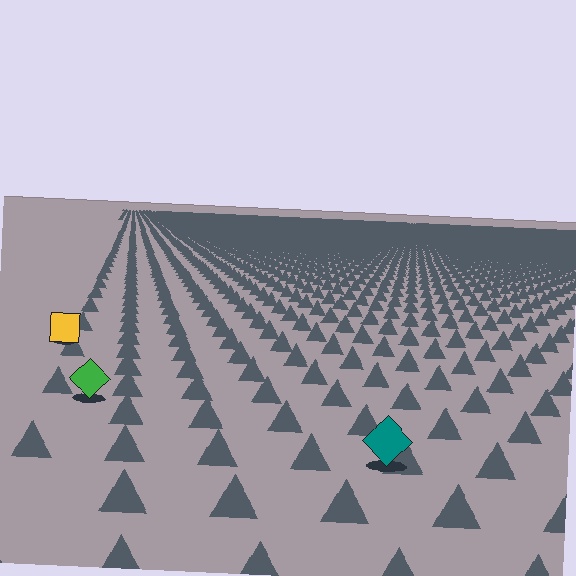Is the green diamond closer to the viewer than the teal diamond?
No. The teal diamond is closer — you can tell from the texture gradient: the ground texture is coarser near it.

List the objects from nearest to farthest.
From nearest to farthest: the teal diamond, the green diamond, the yellow square.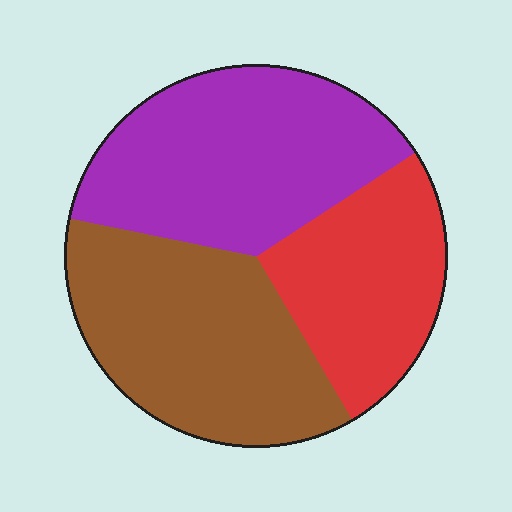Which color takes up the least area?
Red, at roughly 25%.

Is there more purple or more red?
Purple.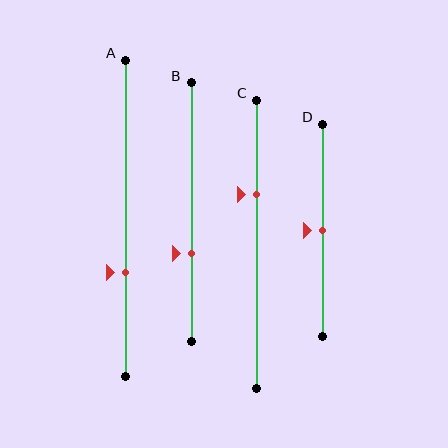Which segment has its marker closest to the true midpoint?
Segment D has its marker closest to the true midpoint.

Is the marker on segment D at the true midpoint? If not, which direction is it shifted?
Yes, the marker on segment D is at the true midpoint.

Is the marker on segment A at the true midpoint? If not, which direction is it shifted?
No, the marker on segment A is shifted downward by about 17% of the segment length.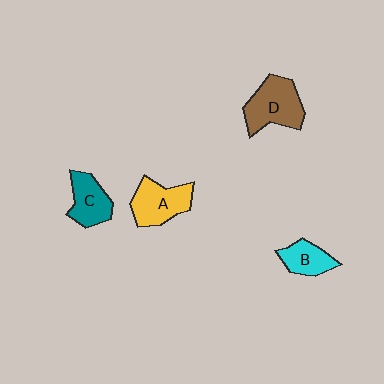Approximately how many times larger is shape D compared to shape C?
Approximately 1.4 times.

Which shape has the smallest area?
Shape B (cyan).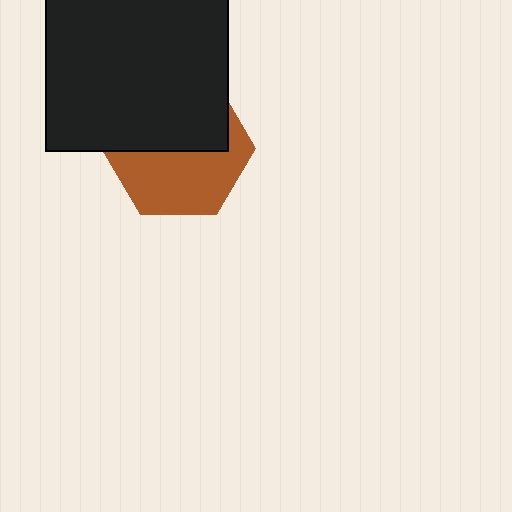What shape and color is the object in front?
The object in front is a black square.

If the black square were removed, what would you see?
You would see the complete brown hexagon.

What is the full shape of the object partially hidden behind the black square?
The partially hidden object is a brown hexagon.